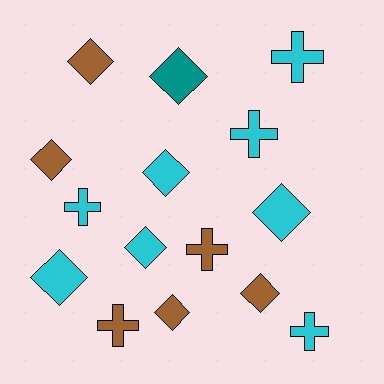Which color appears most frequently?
Cyan, with 8 objects.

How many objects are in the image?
There are 15 objects.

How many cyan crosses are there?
There are 4 cyan crosses.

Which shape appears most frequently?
Diamond, with 9 objects.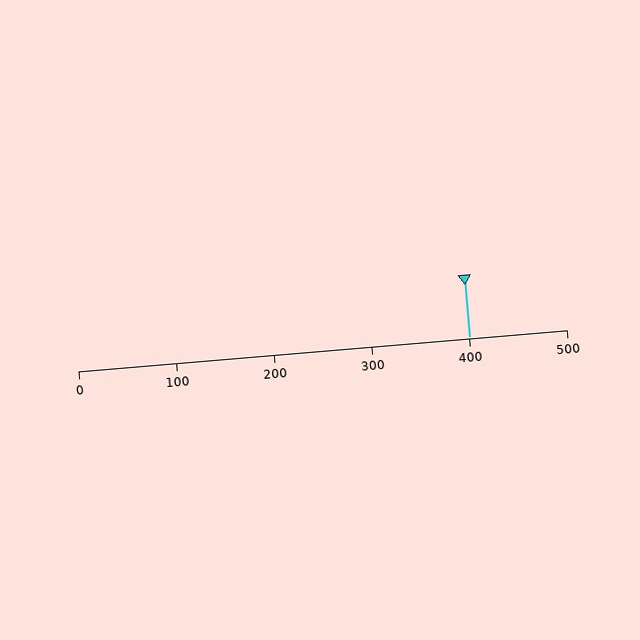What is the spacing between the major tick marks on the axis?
The major ticks are spaced 100 apart.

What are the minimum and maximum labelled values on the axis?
The axis runs from 0 to 500.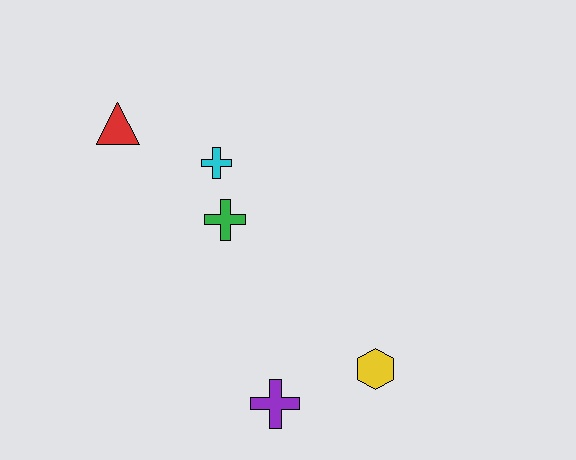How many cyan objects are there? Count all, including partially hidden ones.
There is 1 cyan object.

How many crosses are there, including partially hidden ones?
There are 3 crosses.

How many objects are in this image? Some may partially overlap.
There are 5 objects.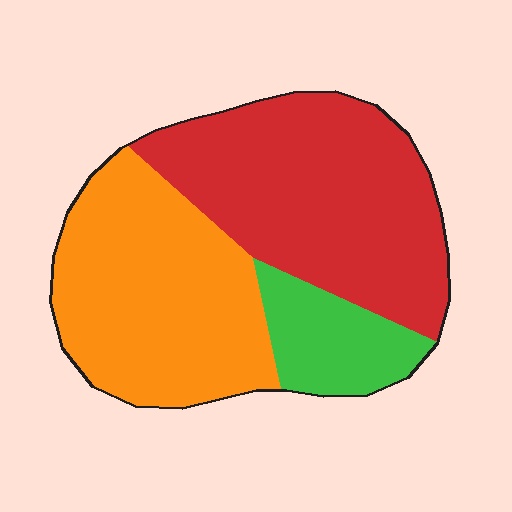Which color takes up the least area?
Green, at roughly 15%.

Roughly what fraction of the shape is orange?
Orange covers about 40% of the shape.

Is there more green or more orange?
Orange.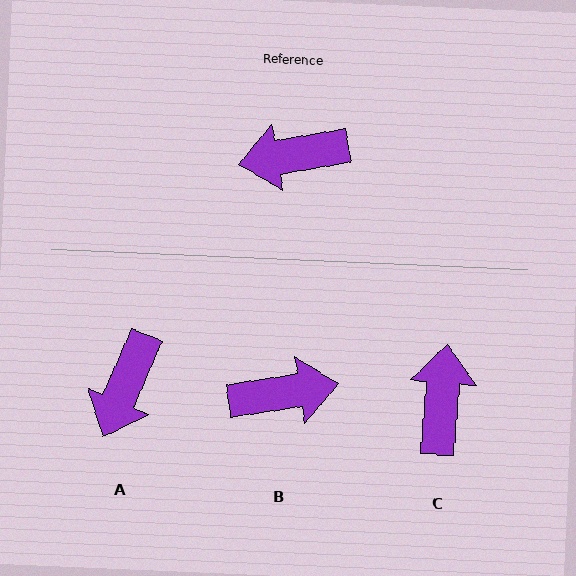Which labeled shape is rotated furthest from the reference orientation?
B, about 179 degrees away.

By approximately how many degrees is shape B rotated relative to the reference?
Approximately 179 degrees counter-clockwise.